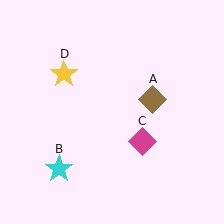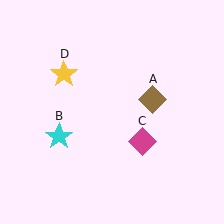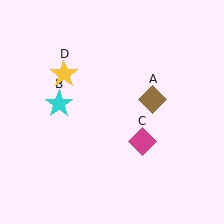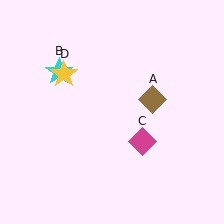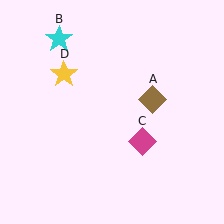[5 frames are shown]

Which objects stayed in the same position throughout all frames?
Brown diamond (object A) and magenta diamond (object C) and yellow star (object D) remained stationary.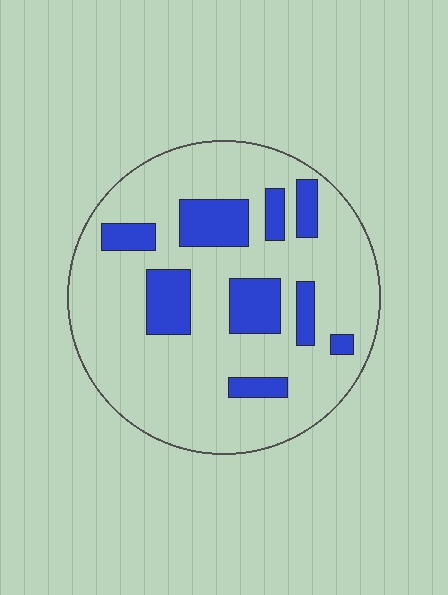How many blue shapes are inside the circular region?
9.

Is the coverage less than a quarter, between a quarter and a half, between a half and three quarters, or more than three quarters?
Less than a quarter.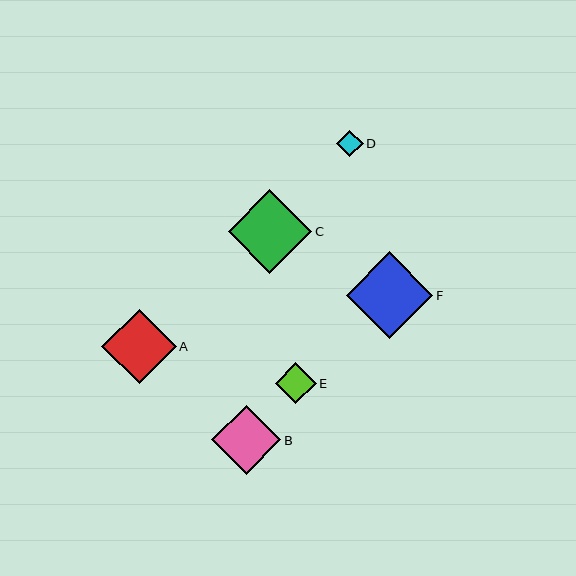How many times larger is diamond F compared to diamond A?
Diamond F is approximately 1.2 times the size of diamond A.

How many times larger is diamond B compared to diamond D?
Diamond B is approximately 2.6 times the size of diamond D.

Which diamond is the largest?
Diamond F is the largest with a size of approximately 86 pixels.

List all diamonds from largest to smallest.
From largest to smallest: F, C, A, B, E, D.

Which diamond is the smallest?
Diamond D is the smallest with a size of approximately 27 pixels.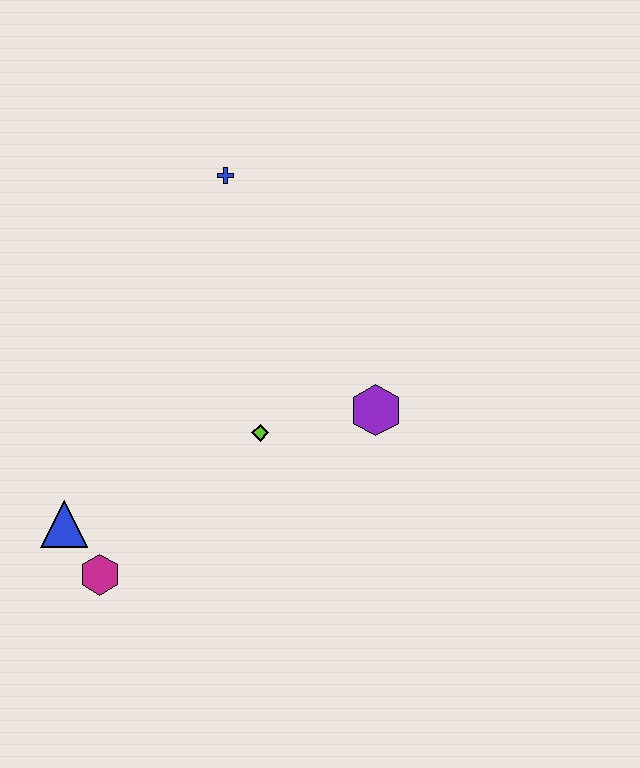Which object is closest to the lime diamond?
The purple hexagon is closest to the lime diamond.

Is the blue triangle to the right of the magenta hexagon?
No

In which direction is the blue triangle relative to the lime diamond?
The blue triangle is to the left of the lime diamond.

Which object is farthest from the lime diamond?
The blue cross is farthest from the lime diamond.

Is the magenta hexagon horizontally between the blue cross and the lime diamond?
No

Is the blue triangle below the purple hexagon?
Yes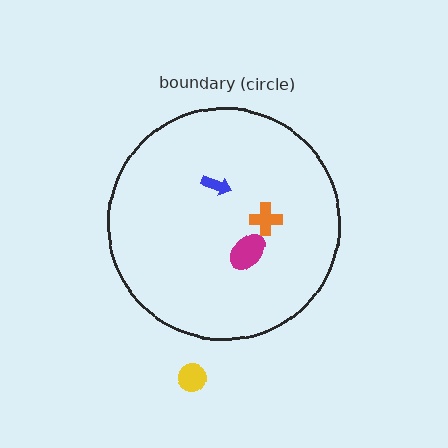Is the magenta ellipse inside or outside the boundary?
Inside.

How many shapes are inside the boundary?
3 inside, 1 outside.